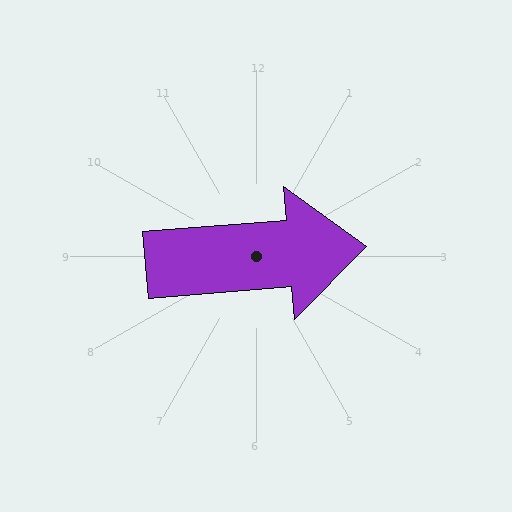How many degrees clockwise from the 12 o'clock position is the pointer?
Approximately 85 degrees.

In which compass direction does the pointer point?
East.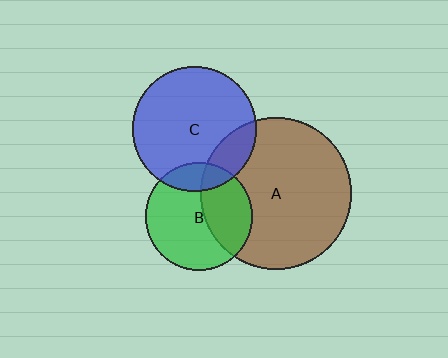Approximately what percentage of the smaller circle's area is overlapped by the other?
Approximately 35%.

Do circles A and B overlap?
Yes.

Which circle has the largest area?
Circle A (brown).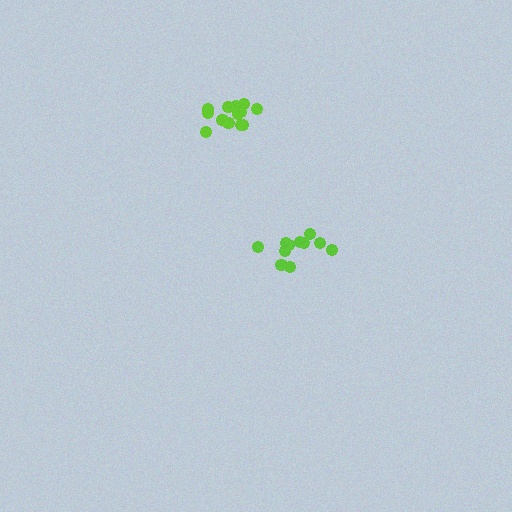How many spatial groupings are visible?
There are 2 spatial groupings.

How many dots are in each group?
Group 1: 13 dots, Group 2: 11 dots (24 total).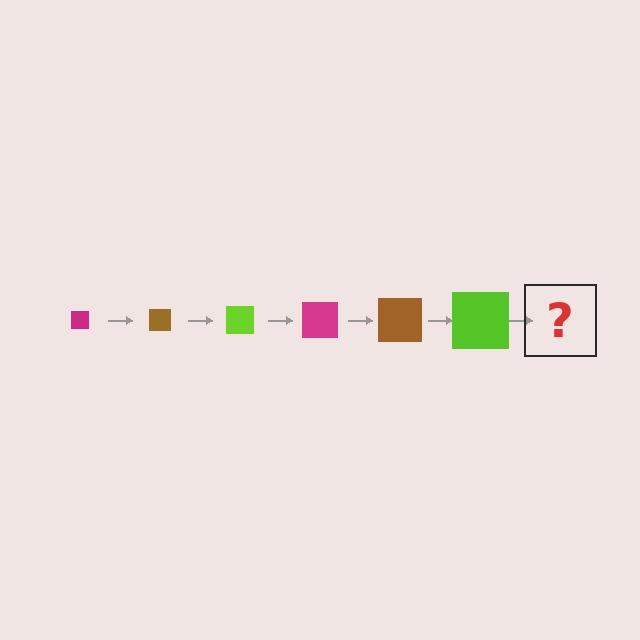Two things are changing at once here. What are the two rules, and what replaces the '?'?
The two rules are that the square grows larger each step and the color cycles through magenta, brown, and lime. The '?' should be a magenta square, larger than the previous one.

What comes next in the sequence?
The next element should be a magenta square, larger than the previous one.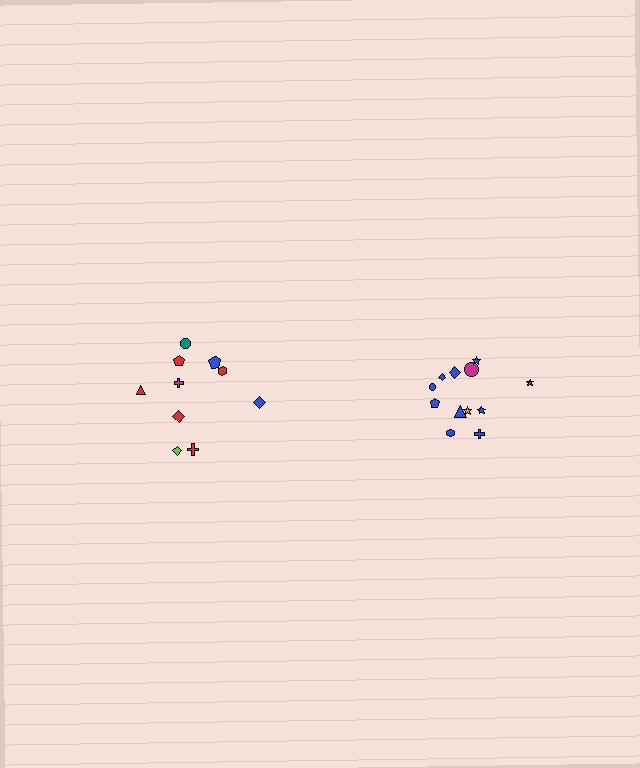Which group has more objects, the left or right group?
The right group.